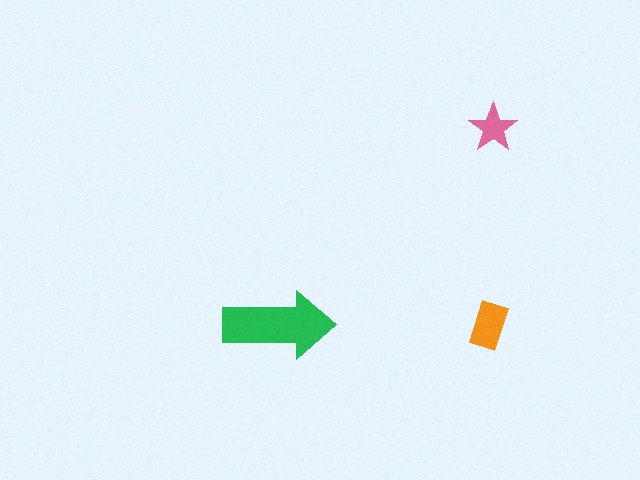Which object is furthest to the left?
The green arrow is leftmost.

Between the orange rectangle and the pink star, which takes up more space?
The orange rectangle.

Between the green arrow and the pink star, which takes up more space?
The green arrow.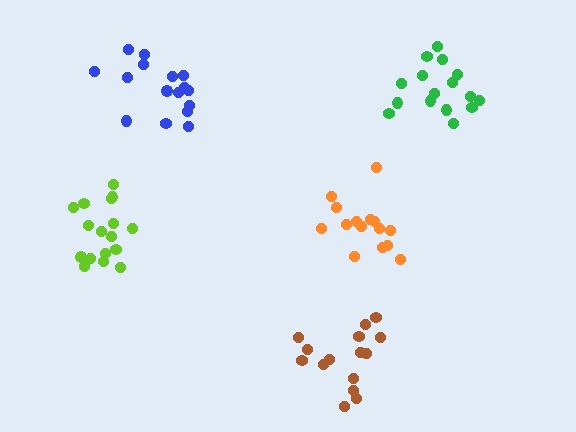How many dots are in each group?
Group 1: 16 dots, Group 2: 15 dots, Group 3: 16 dots, Group 4: 15 dots, Group 5: 17 dots (79 total).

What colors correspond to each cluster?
The clusters are colored: blue, orange, green, brown, lime.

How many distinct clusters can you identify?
There are 5 distinct clusters.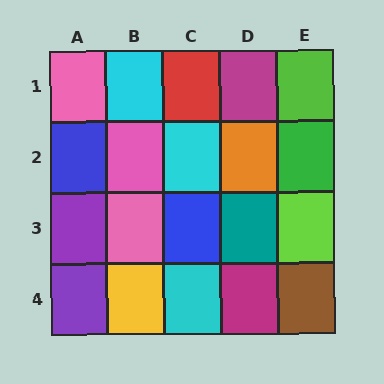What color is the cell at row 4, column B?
Yellow.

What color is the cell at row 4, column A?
Purple.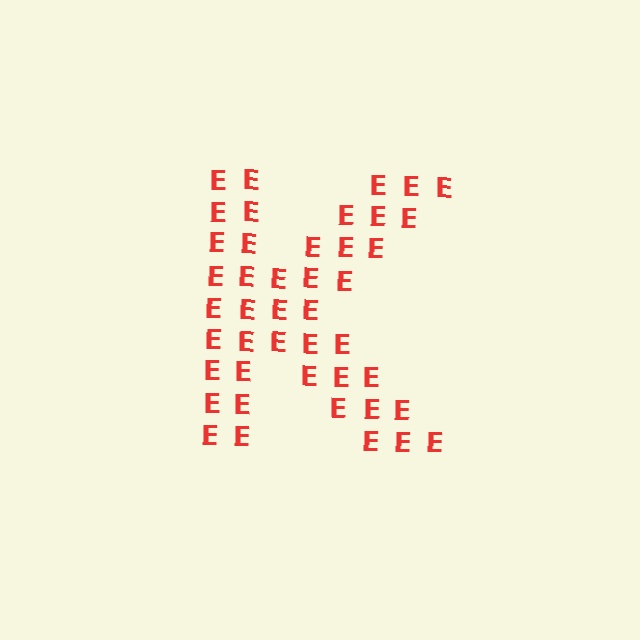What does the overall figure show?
The overall figure shows the letter K.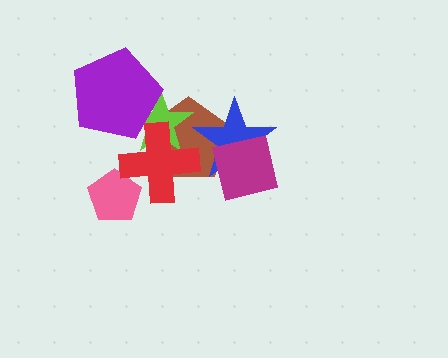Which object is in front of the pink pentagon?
The red cross is in front of the pink pentagon.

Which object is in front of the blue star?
The magenta square is in front of the blue star.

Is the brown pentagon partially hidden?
Yes, it is partially covered by another shape.